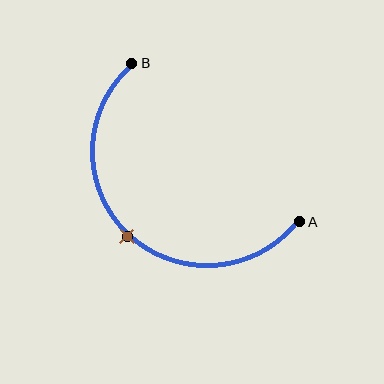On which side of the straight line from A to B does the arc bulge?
The arc bulges below and to the left of the straight line connecting A and B.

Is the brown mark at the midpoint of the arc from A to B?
Yes. The brown mark lies on the arc at equal arc-length from both A and B — it is the arc midpoint.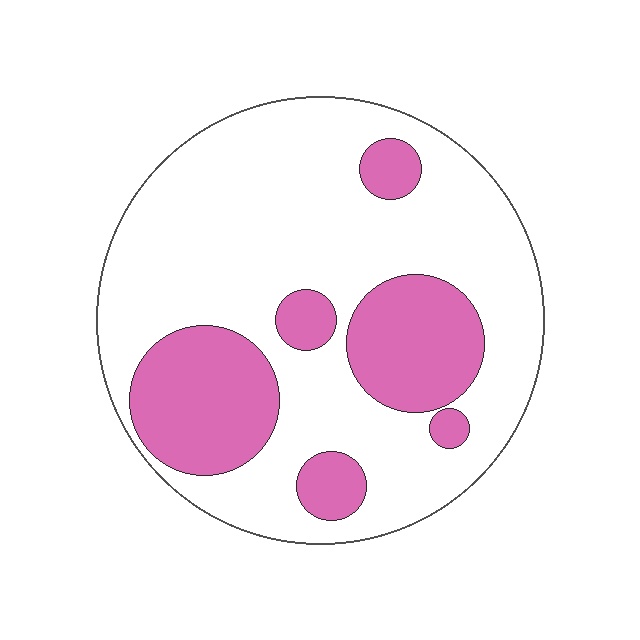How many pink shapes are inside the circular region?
6.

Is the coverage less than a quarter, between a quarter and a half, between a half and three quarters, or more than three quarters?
Between a quarter and a half.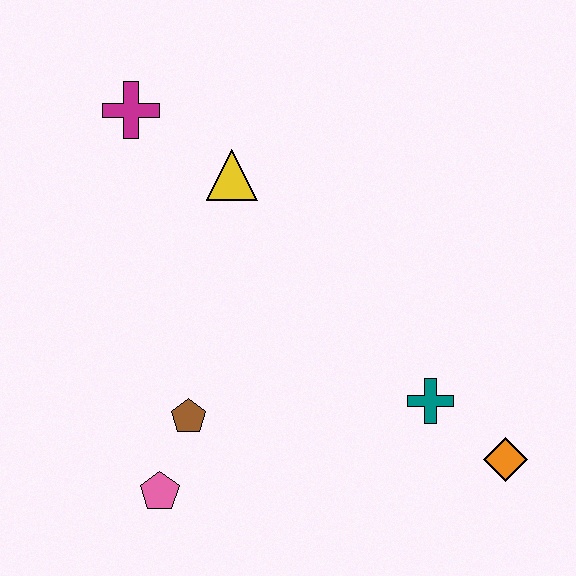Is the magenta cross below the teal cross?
No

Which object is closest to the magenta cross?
The yellow triangle is closest to the magenta cross.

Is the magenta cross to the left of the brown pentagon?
Yes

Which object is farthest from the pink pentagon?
The magenta cross is farthest from the pink pentagon.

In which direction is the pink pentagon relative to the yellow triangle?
The pink pentagon is below the yellow triangle.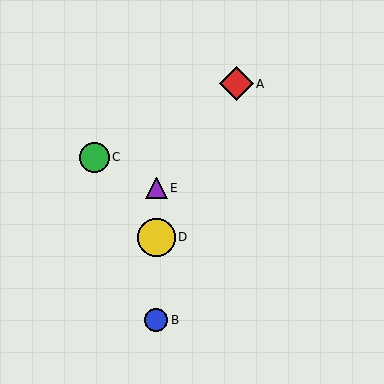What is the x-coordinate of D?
Object D is at x≈156.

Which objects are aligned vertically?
Objects B, D, E are aligned vertically.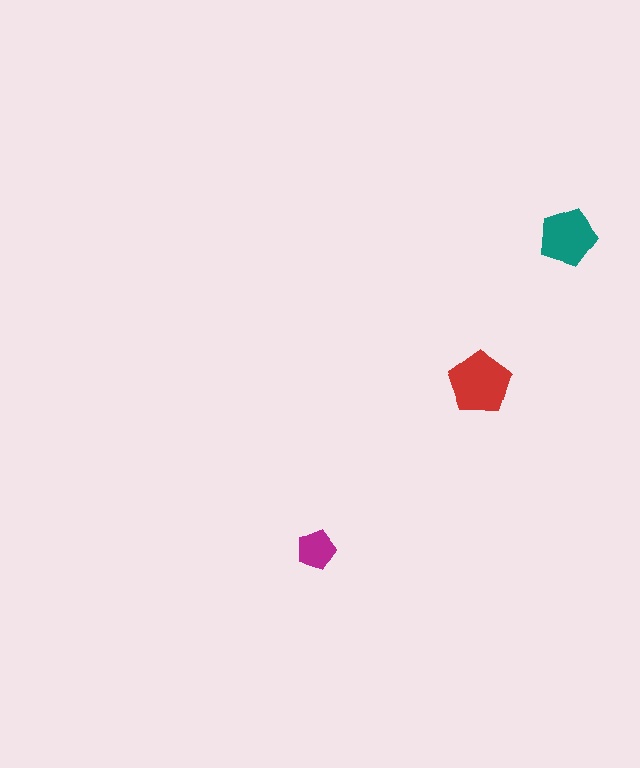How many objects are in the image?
There are 3 objects in the image.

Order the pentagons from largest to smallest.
the red one, the teal one, the magenta one.